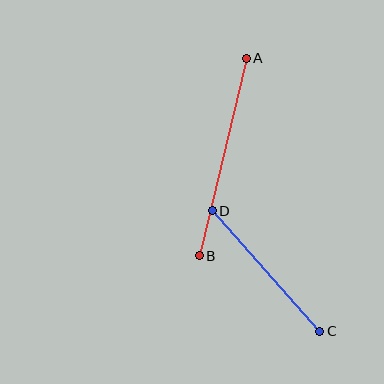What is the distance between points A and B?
The distance is approximately 203 pixels.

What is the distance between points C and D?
The distance is approximately 162 pixels.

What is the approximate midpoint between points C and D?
The midpoint is at approximately (266, 271) pixels.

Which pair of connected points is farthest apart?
Points A and B are farthest apart.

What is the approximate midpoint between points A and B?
The midpoint is at approximately (223, 157) pixels.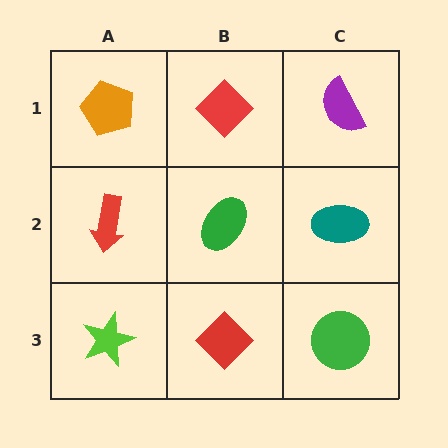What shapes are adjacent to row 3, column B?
A green ellipse (row 2, column B), a lime star (row 3, column A), a green circle (row 3, column C).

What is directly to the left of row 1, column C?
A red diamond.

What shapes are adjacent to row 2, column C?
A purple semicircle (row 1, column C), a green circle (row 3, column C), a green ellipse (row 2, column B).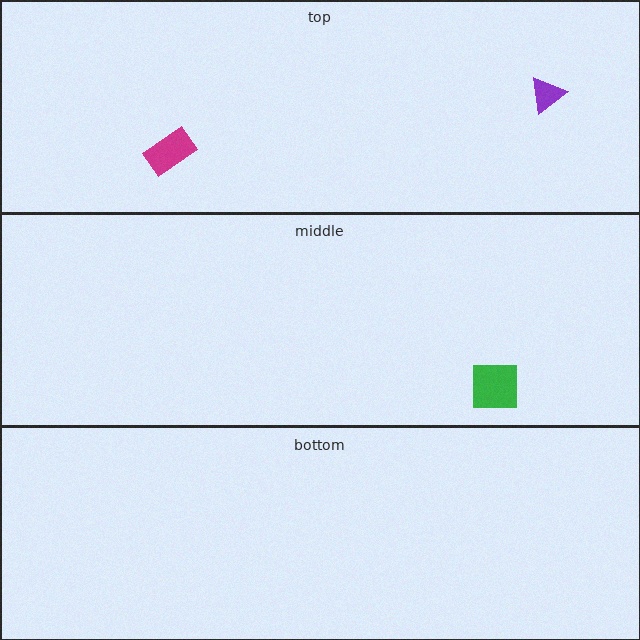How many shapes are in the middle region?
1.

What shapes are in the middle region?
The green square.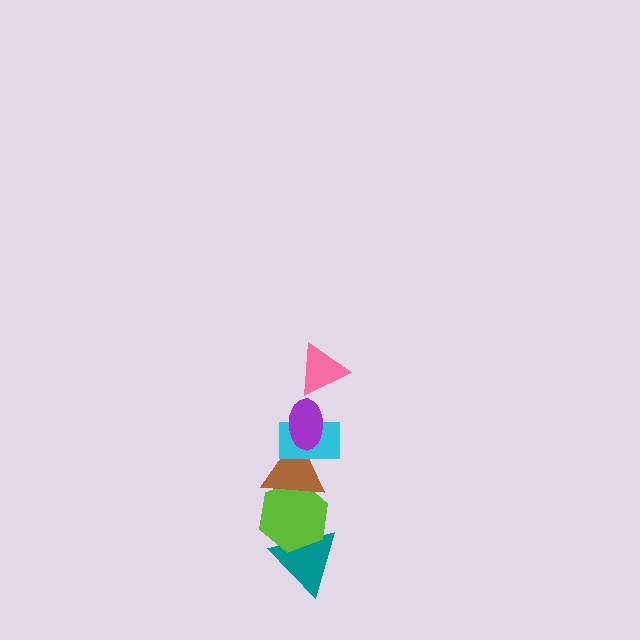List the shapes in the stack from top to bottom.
From top to bottom: the pink triangle, the purple ellipse, the cyan rectangle, the brown triangle, the lime hexagon, the teal triangle.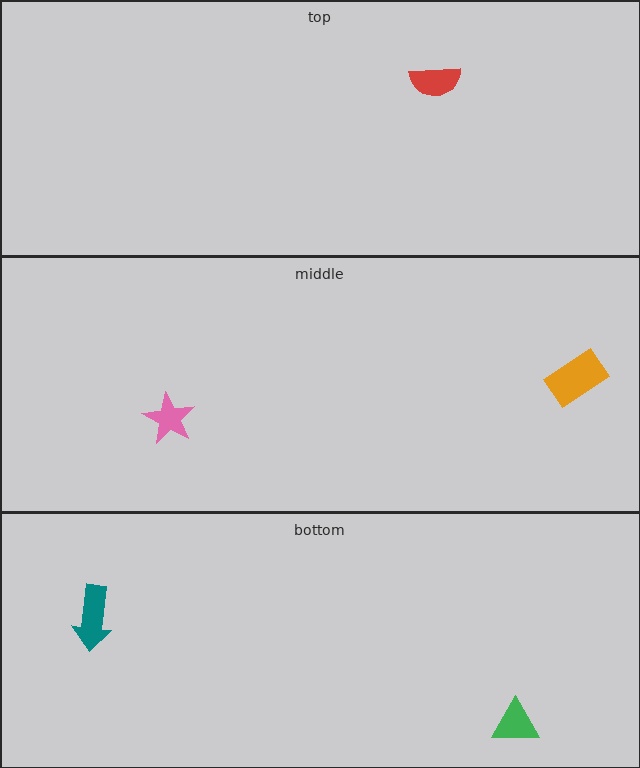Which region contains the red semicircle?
The top region.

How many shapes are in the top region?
1.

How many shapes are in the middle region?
2.